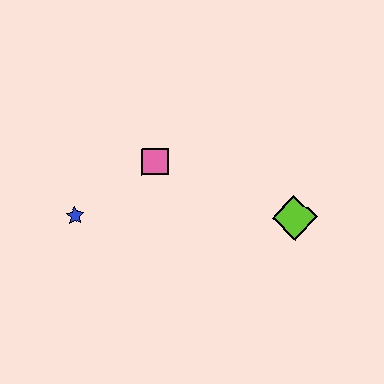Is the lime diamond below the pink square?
Yes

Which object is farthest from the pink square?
The lime diamond is farthest from the pink square.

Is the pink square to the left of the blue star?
No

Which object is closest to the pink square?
The blue star is closest to the pink square.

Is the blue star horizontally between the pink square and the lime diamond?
No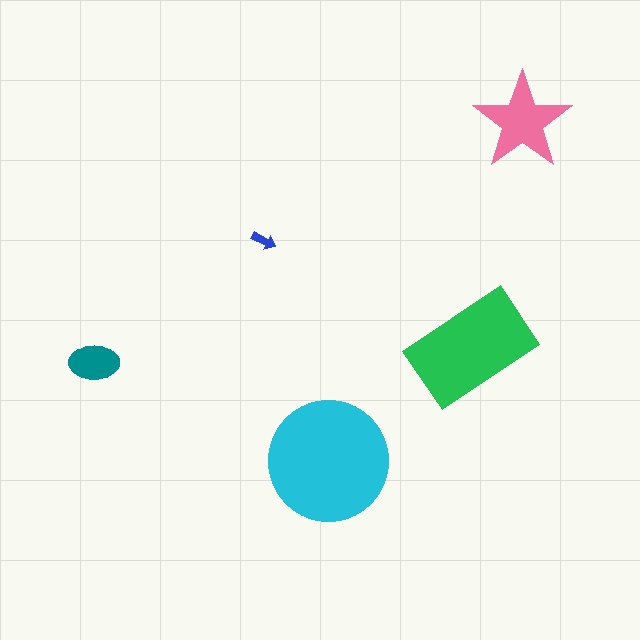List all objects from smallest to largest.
The blue arrow, the teal ellipse, the pink star, the green rectangle, the cyan circle.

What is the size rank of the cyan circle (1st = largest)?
1st.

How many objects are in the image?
There are 5 objects in the image.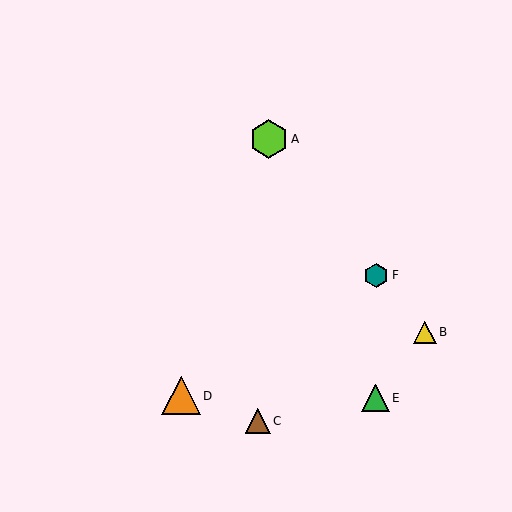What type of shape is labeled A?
Shape A is a lime hexagon.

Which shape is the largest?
The lime hexagon (labeled A) is the largest.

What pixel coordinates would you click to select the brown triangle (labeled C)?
Click at (258, 421) to select the brown triangle C.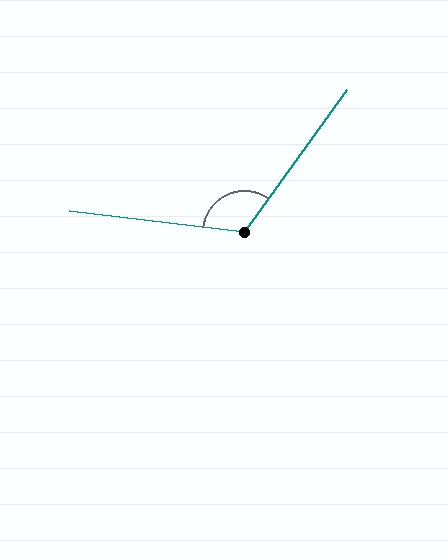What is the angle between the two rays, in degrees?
Approximately 119 degrees.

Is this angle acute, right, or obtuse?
It is obtuse.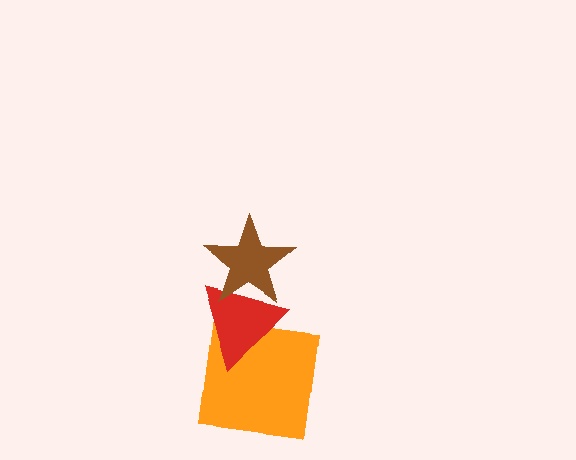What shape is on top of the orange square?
The red triangle is on top of the orange square.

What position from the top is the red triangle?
The red triangle is 2nd from the top.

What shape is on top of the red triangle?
The brown star is on top of the red triangle.